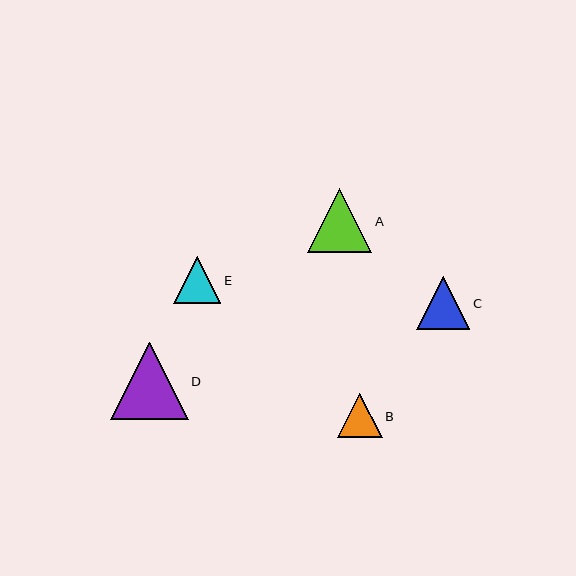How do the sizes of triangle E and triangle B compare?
Triangle E and triangle B are approximately the same size.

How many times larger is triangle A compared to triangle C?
Triangle A is approximately 1.2 times the size of triangle C.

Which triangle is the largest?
Triangle D is the largest with a size of approximately 78 pixels.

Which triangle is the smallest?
Triangle B is the smallest with a size of approximately 45 pixels.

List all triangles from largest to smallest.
From largest to smallest: D, A, C, E, B.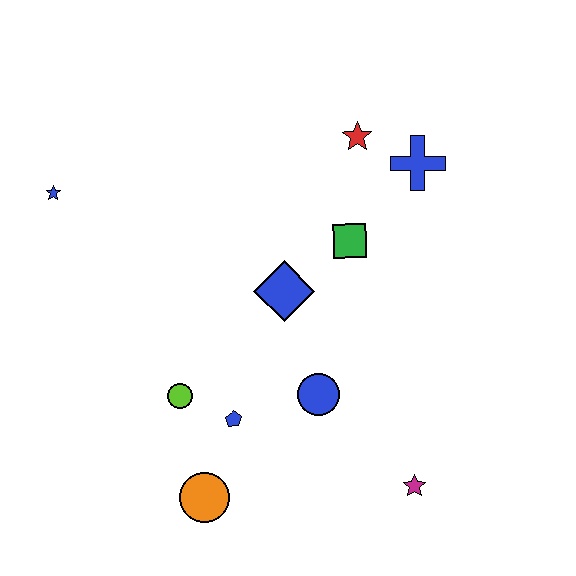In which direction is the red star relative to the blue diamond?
The red star is above the blue diamond.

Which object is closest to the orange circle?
The blue pentagon is closest to the orange circle.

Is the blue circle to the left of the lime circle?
No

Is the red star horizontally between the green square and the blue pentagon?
No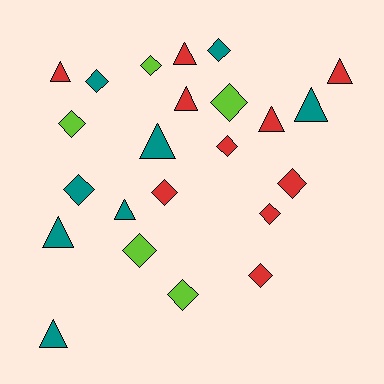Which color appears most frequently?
Red, with 10 objects.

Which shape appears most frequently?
Diamond, with 13 objects.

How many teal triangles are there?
There are 5 teal triangles.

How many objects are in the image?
There are 23 objects.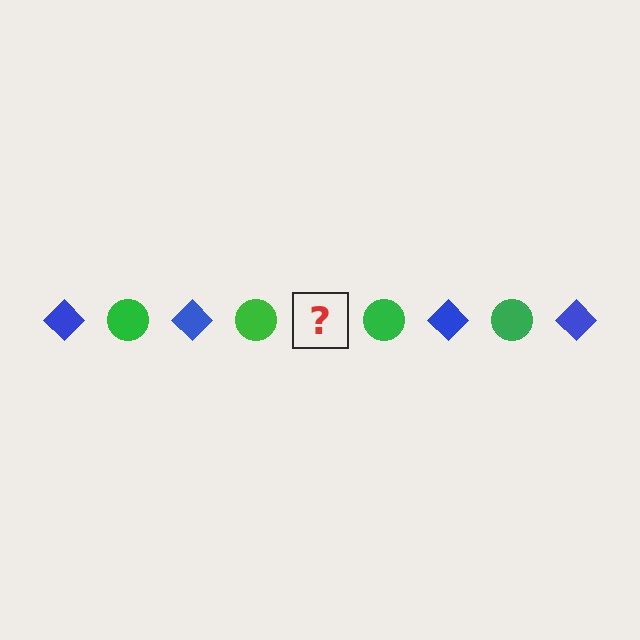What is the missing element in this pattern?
The missing element is a blue diamond.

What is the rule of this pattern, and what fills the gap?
The rule is that the pattern alternates between blue diamond and green circle. The gap should be filled with a blue diamond.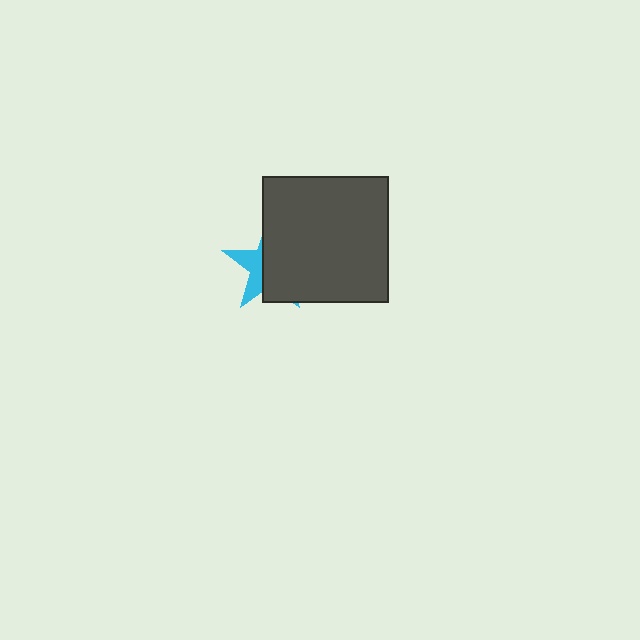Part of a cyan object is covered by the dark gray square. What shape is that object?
It is a star.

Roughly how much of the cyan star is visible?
A small part of it is visible (roughly 34%).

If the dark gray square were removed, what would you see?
You would see the complete cyan star.